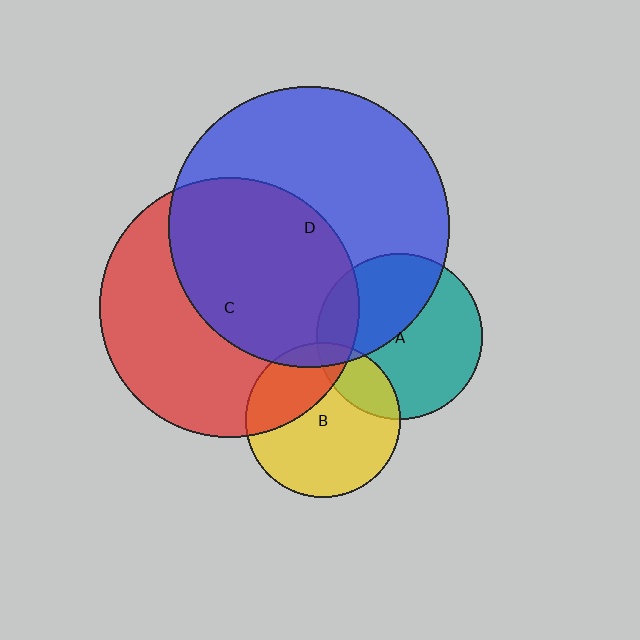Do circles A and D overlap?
Yes.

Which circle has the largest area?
Circle D (blue).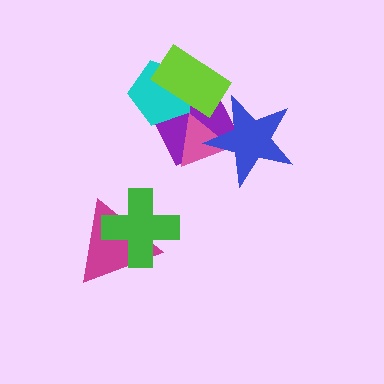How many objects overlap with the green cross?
1 object overlaps with the green cross.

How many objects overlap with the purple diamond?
4 objects overlap with the purple diamond.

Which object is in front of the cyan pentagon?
The lime rectangle is in front of the cyan pentagon.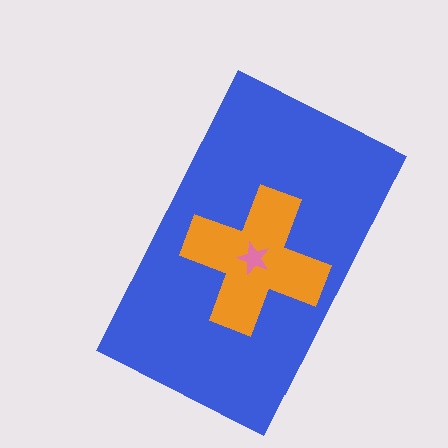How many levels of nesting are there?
3.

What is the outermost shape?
The blue rectangle.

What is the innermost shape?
The pink star.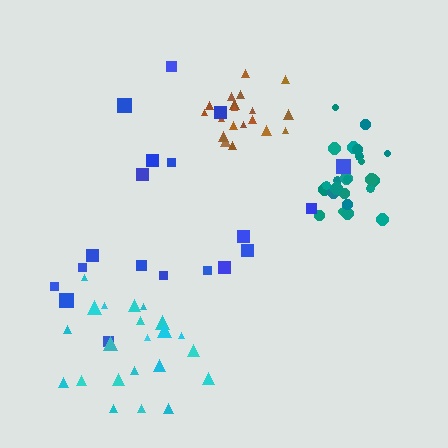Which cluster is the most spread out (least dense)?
Blue.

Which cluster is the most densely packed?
Teal.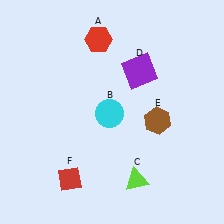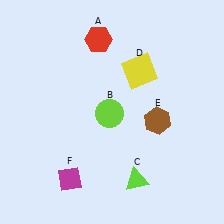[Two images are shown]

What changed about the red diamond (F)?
In Image 1, F is red. In Image 2, it changed to magenta.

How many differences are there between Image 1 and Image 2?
There are 3 differences between the two images.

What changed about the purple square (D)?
In Image 1, D is purple. In Image 2, it changed to yellow.